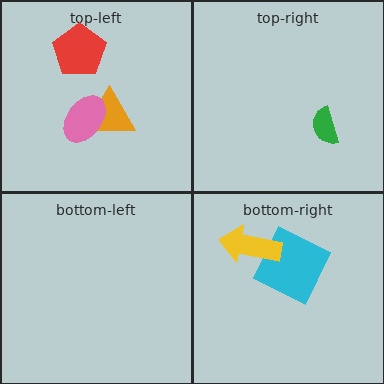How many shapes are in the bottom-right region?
2.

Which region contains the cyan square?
The bottom-right region.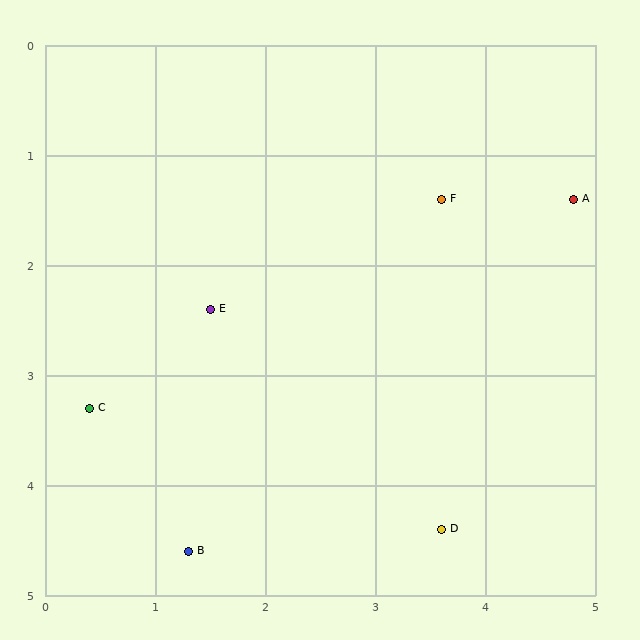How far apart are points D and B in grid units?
Points D and B are about 2.3 grid units apart.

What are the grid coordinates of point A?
Point A is at approximately (4.8, 1.4).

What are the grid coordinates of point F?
Point F is at approximately (3.6, 1.4).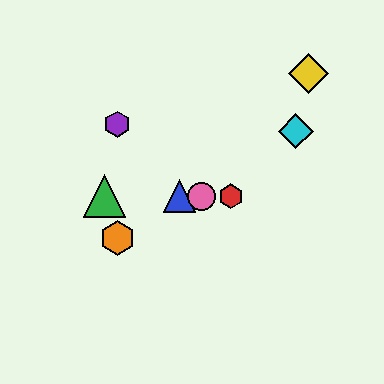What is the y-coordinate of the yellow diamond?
The yellow diamond is at y≈74.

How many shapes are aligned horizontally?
4 shapes (the red hexagon, the blue triangle, the green triangle, the pink circle) are aligned horizontally.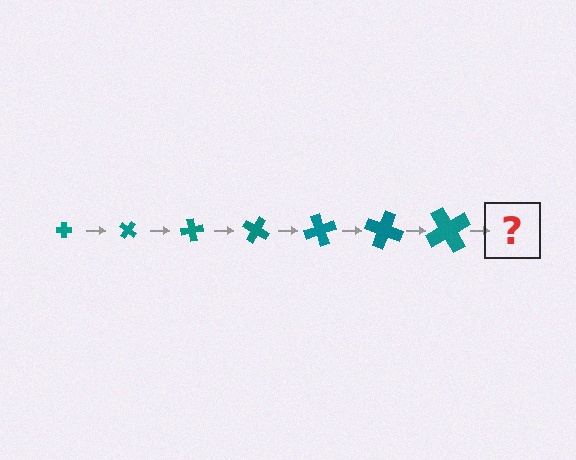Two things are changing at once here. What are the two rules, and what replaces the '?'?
The two rules are that the cross grows larger each step and it rotates 40 degrees each step. The '?' should be a cross, larger than the previous one and rotated 280 degrees from the start.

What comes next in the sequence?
The next element should be a cross, larger than the previous one and rotated 280 degrees from the start.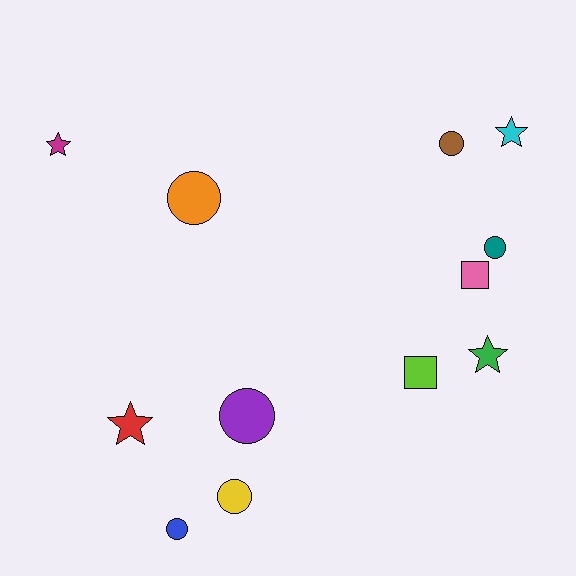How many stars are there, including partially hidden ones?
There are 4 stars.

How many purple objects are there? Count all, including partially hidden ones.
There is 1 purple object.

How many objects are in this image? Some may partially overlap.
There are 12 objects.